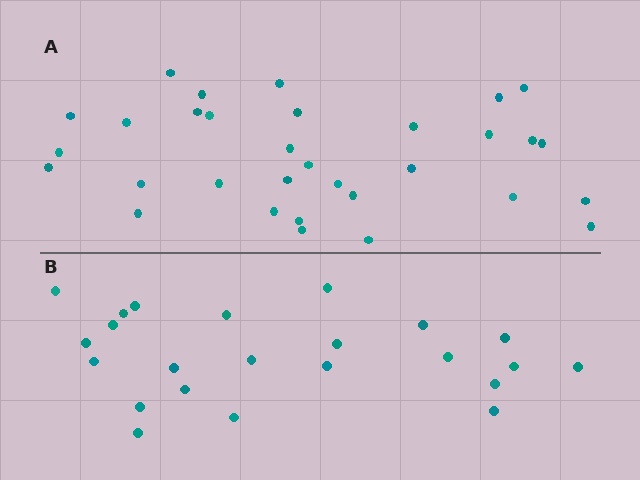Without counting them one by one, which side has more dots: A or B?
Region A (the top region) has more dots.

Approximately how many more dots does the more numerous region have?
Region A has roughly 8 or so more dots than region B.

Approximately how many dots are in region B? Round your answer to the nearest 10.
About 20 dots. (The exact count is 23, which rounds to 20.)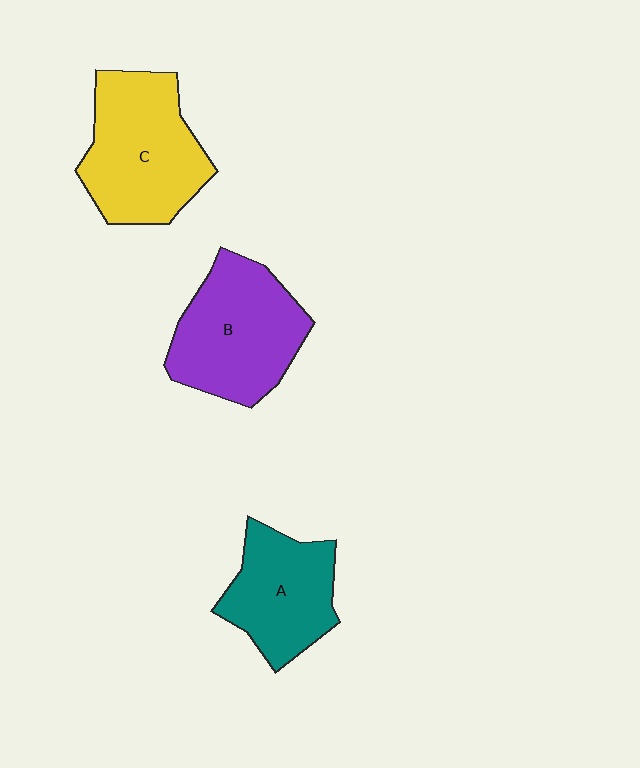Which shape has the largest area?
Shape C (yellow).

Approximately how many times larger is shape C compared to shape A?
Approximately 1.3 times.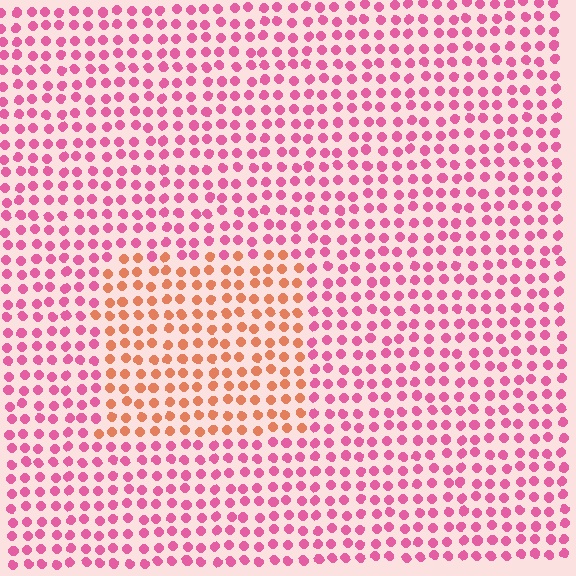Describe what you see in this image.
The image is filled with small pink elements in a uniform arrangement. A rectangle-shaped region is visible where the elements are tinted to a slightly different hue, forming a subtle color boundary.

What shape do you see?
I see a rectangle.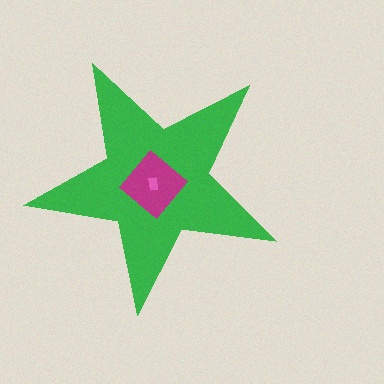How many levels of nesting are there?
3.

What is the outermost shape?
The green star.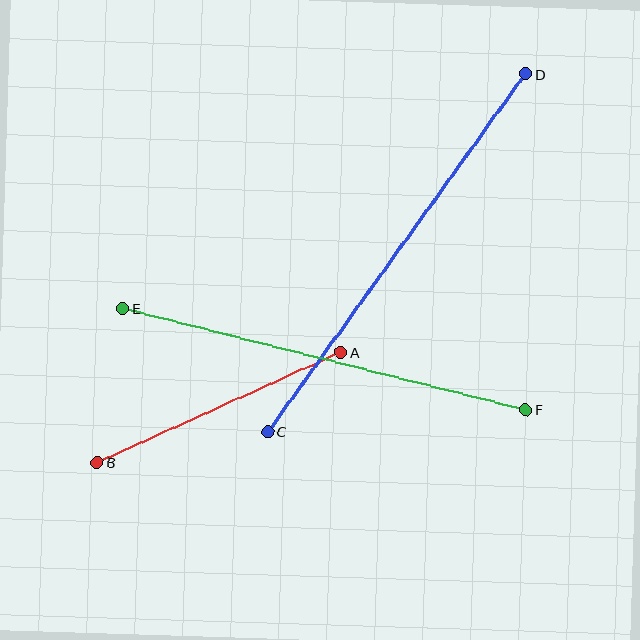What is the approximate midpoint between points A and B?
The midpoint is at approximately (219, 407) pixels.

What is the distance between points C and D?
The distance is approximately 441 pixels.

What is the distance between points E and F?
The distance is approximately 416 pixels.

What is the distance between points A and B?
The distance is approximately 267 pixels.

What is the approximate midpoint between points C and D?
The midpoint is at approximately (397, 253) pixels.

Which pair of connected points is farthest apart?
Points C and D are farthest apart.